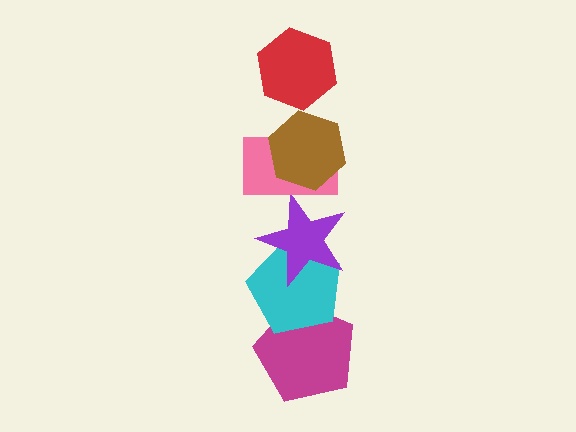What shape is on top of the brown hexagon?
The red hexagon is on top of the brown hexagon.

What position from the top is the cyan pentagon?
The cyan pentagon is 5th from the top.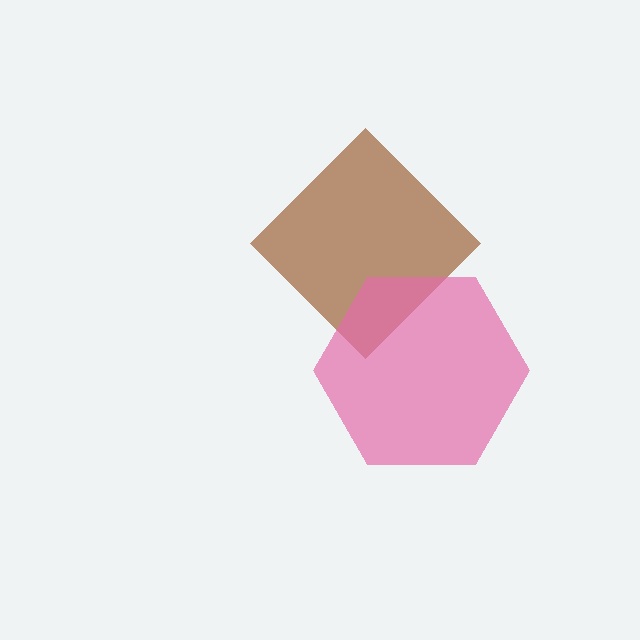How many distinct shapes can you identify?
There are 2 distinct shapes: a brown diamond, a pink hexagon.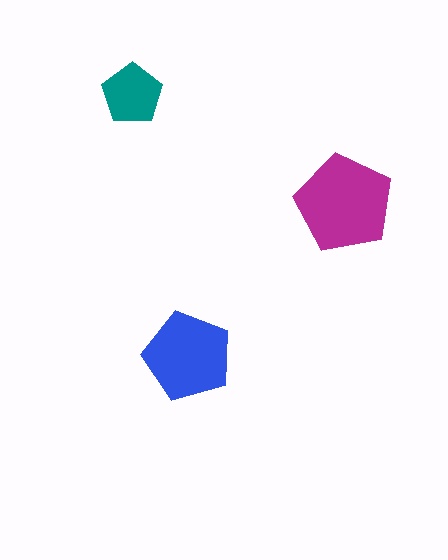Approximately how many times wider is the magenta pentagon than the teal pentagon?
About 1.5 times wider.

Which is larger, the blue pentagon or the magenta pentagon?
The magenta one.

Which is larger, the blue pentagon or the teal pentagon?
The blue one.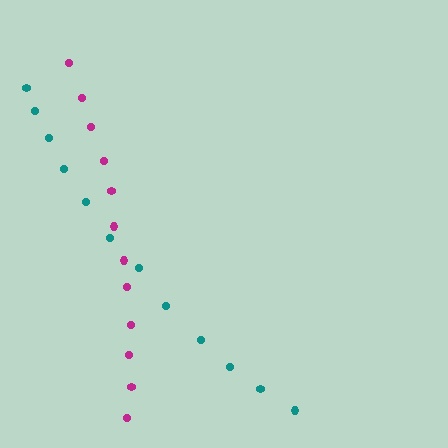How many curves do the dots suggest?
There are 2 distinct paths.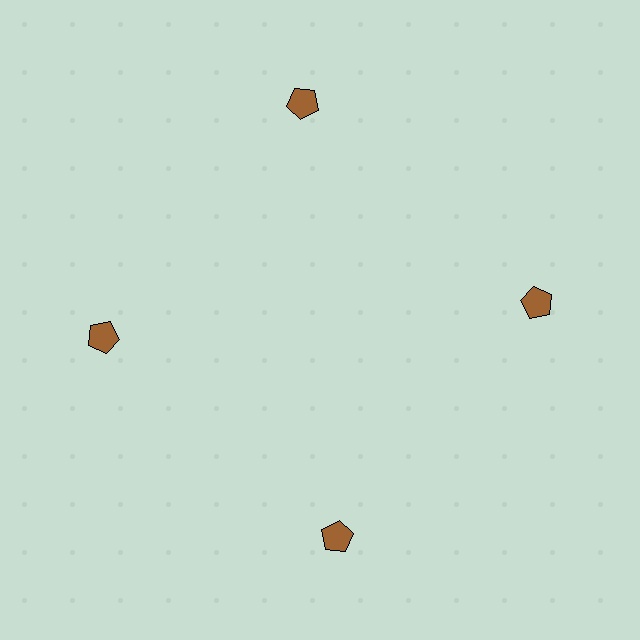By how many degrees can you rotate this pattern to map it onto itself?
The pattern maps onto itself every 90 degrees of rotation.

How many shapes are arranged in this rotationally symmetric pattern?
There are 4 shapes, arranged in 4 groups of 1.